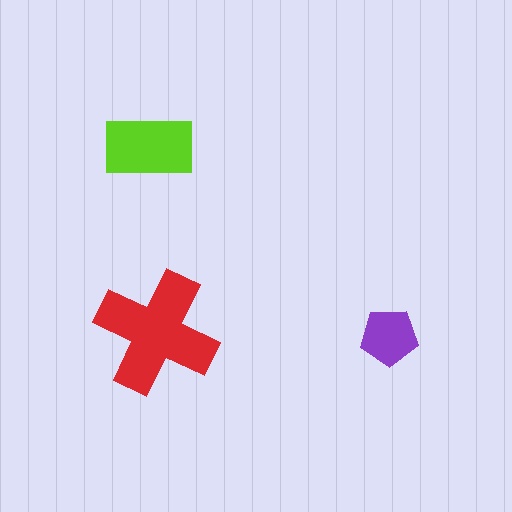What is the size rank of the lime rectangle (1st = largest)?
2nd.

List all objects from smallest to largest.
The purple pentagon, the lime rectangle, the red cross.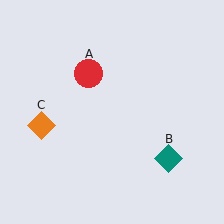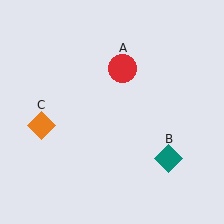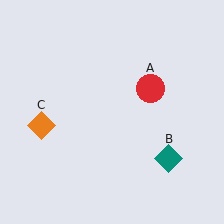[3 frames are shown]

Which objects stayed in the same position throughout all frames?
Teal diamond (object B) and orange diamond (object C) remained stationary.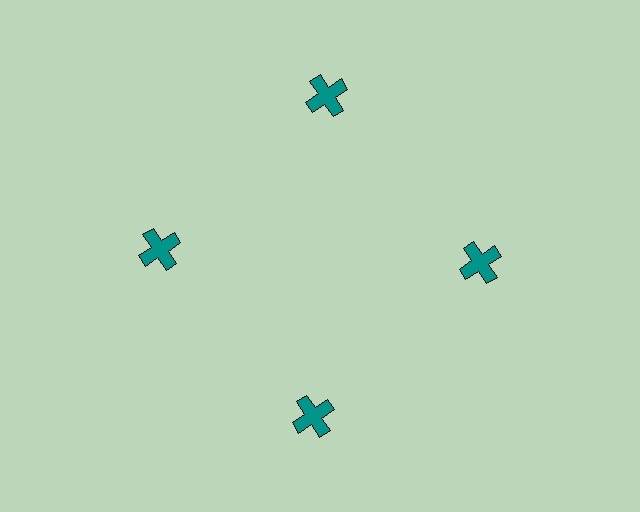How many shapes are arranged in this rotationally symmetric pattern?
There are 4 shapes, arranged in 4 groups of 1.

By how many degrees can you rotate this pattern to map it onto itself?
The pattern maps onto itself every 90 degrees of rotation.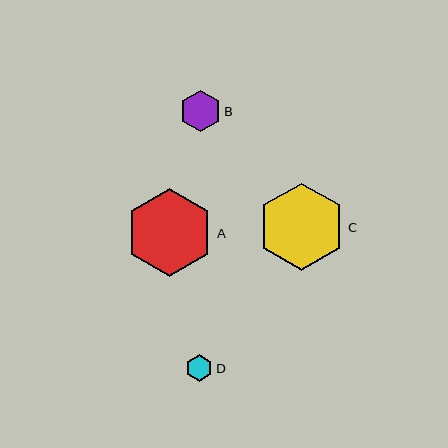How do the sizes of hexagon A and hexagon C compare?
Hexagon A and hexagon C are approximately the same size.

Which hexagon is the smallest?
Hexagon D is the smallest with a size of approximately 27 pixels.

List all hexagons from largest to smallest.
From largest to smallest: A, C, B, D.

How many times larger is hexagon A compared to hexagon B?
Hexagon A is approximately 2.1 times the size of hexagon B.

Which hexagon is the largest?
Hexagon A is the largest with a size of approximately 88 pixels.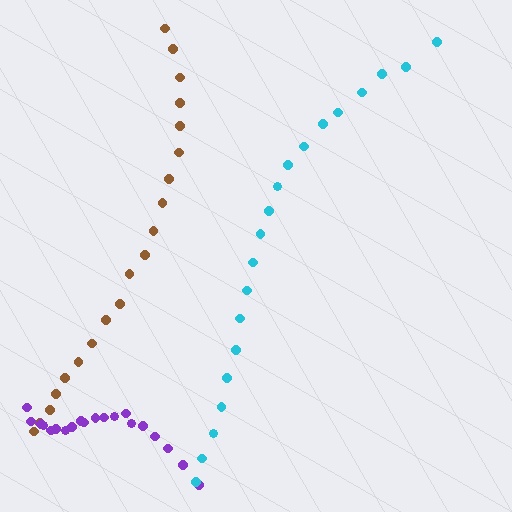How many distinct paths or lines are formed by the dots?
There are 3 distinct paths.